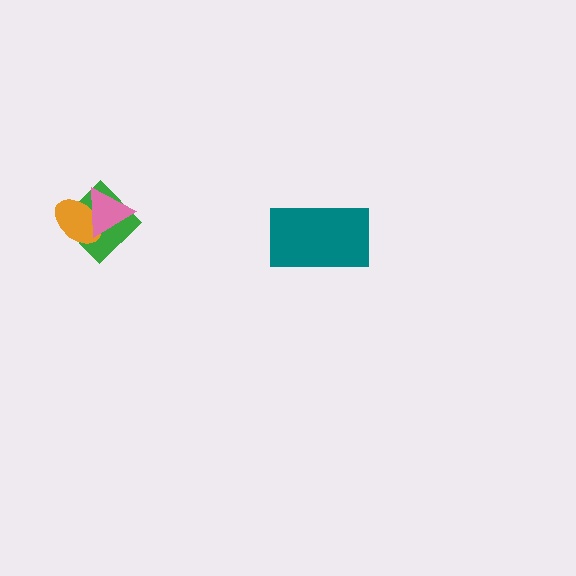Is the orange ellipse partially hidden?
Yes, it is partially covered by another shape.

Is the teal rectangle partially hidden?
No, no other shape covers it.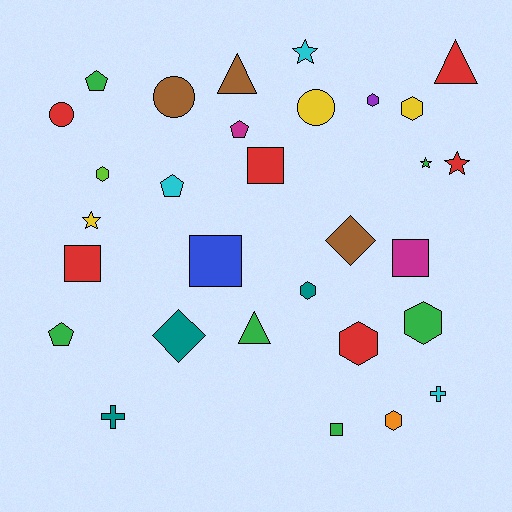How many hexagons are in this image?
There are 7 hexagons.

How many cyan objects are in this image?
There are 3 cyan objects.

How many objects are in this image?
There are 30 objects.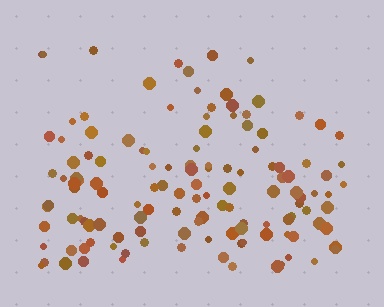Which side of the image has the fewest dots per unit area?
The top.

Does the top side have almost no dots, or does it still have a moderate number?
Still a moderate number, just noticeably fewer than the bottom.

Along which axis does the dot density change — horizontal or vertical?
Vertical.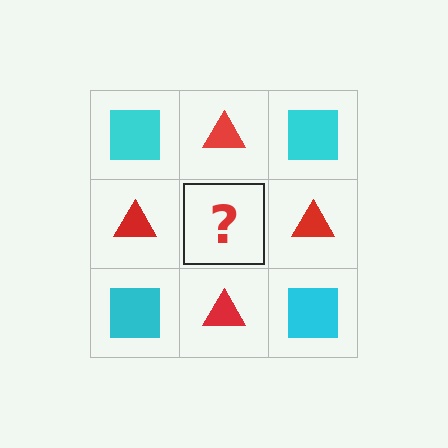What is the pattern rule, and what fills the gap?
The rule is that it alternates cyan square and red triangle in a checkerboard pattern. The gap should be filled with a cyan square.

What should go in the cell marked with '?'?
The missing cell should contain a cyan square.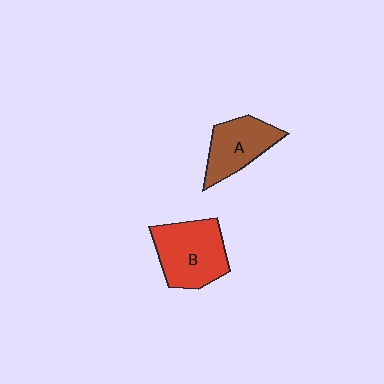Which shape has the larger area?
Shape B (red).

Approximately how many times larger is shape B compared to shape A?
Approximately 1.3 times.